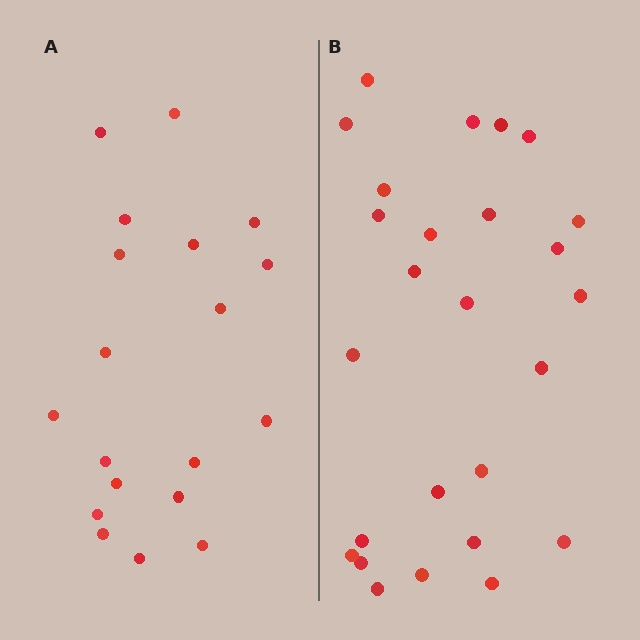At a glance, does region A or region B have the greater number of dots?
Region B (the right region) has more dots.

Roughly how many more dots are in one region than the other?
Region B has roughly 8 or so more dots than region A.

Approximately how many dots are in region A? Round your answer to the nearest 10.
About 20 dots. (The exact count is 19, which rounds to 20.)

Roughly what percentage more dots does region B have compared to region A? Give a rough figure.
About 35% more.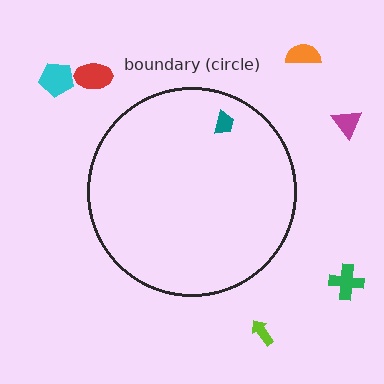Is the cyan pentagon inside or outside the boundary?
Outside.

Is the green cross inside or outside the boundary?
Outside.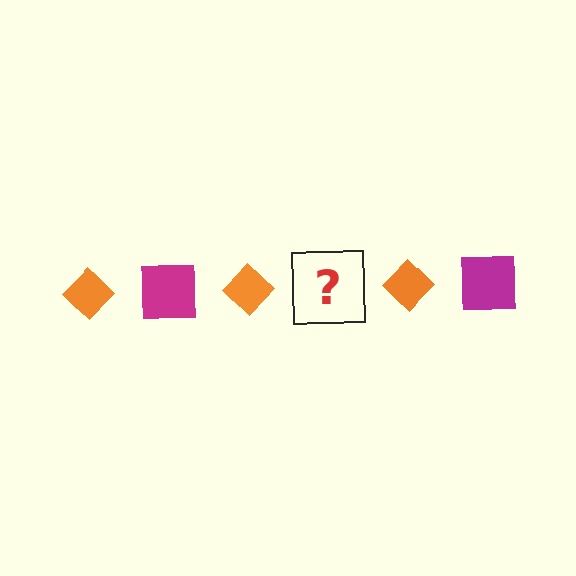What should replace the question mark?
The question mark should be replaced with a magenta square.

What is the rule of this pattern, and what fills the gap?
The rule is that the pattern alternates between orange diamond and magenta square. The gap should be filled with a magenta square.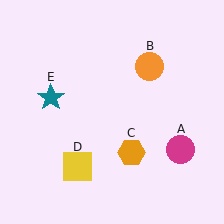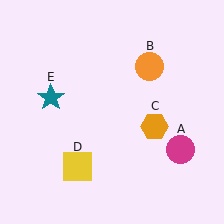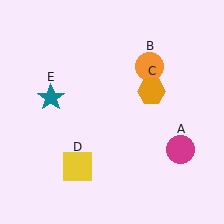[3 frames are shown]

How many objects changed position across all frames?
1 object changed position: orange hexagon (object C).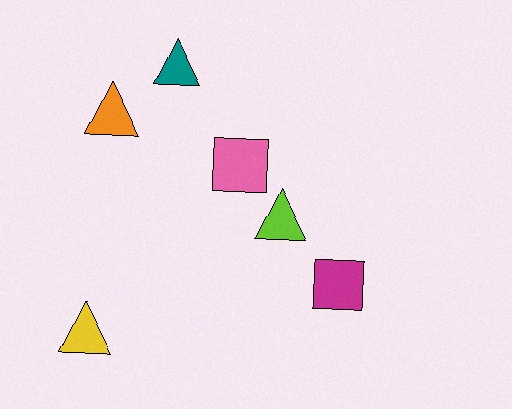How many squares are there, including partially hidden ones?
There are 2 squares.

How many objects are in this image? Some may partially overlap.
There are 6 objects.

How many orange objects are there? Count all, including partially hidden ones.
There is 1 orange object.